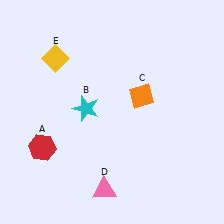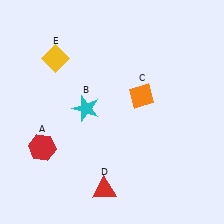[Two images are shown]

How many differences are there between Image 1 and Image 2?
There is 1 difference between the two images.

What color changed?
The triangle (D) changed from pink in Image 1 to red in Image 2.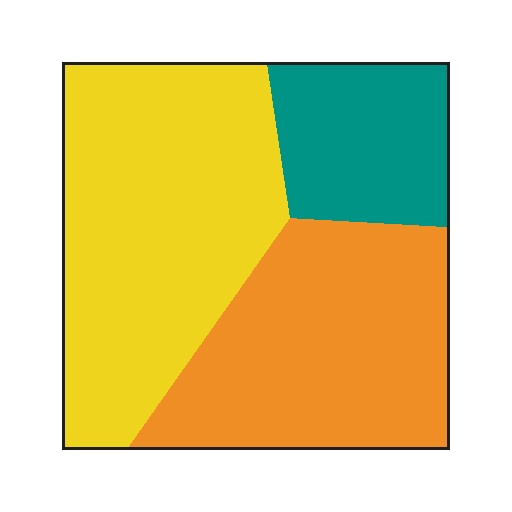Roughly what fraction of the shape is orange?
Orange takes up between a quarter and a half of the shape.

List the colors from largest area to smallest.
From largest to smallest: yellow, orange, teal.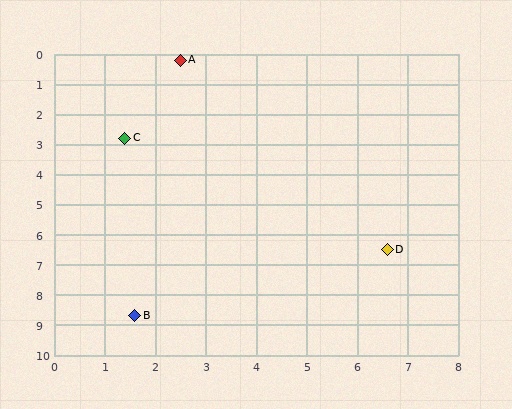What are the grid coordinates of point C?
Point C is at approximately (1.4, 2.8).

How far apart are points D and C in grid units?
Points D and C are about 6.4 grid units apart.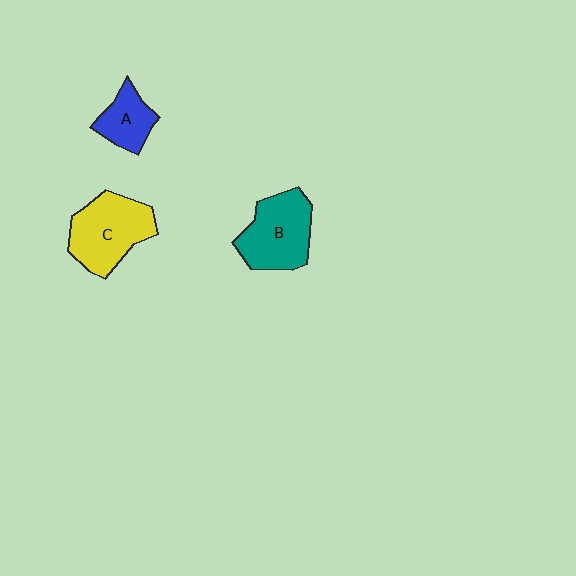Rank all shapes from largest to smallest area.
From largest to smallest: C (yellow), B (teal), A (blue).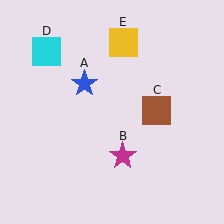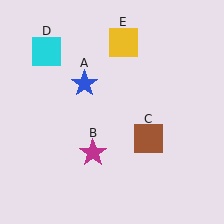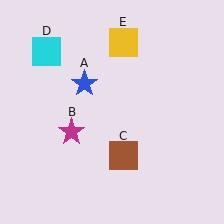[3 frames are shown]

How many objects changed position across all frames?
2 objects changed position: magenta star (object B), brown square (object C).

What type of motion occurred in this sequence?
The magenta star (object B), brown square (object C) rotated clockwise around the center of the scene.